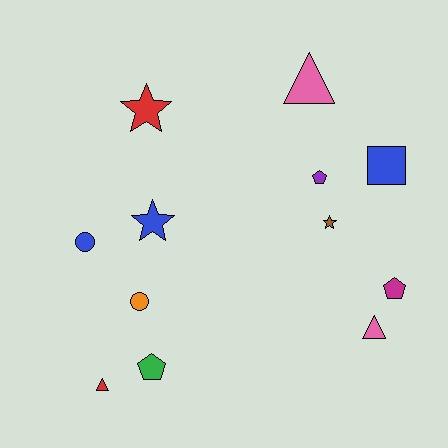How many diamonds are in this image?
There are no diamonds.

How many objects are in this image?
There are 12 objects.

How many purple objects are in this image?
There is 1 purple object.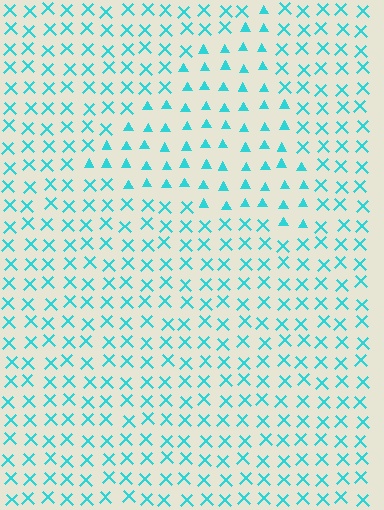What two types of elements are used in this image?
The image uses triangles inside the triangle region and X marks outside it.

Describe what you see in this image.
The image is filled with small cyan elements arranged in a uniform grid. A triangle-shaped region contains triangles, while the surrounding area contains X marks. The boundary is defined purely by the change in element shape.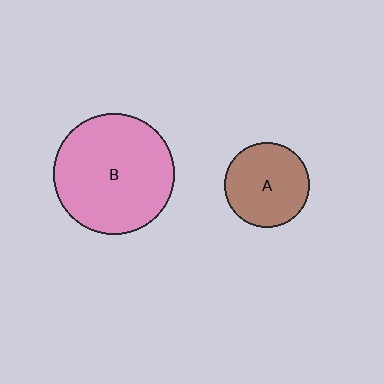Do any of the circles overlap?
No, none of the circles overlap.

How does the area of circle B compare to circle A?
Approximately 2.0 times.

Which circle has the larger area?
Circle B (pink).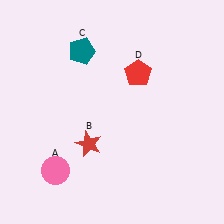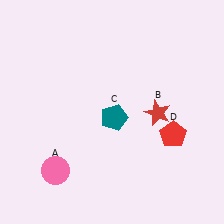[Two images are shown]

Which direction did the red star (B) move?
The red star (B) moved right.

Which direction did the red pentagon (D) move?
The red pentagon (D) moved down.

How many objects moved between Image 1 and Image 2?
3 objects moved between the two images.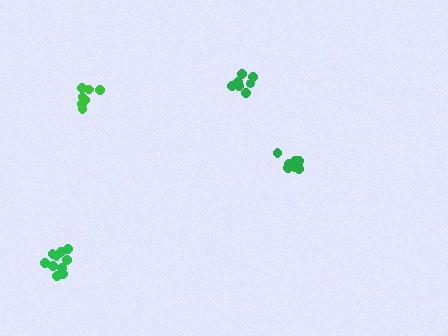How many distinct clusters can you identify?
There are 4 distinct clusters.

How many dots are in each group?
Group 1: 7 dots, Group 2: 10 dots, Group 3: 7 dots, Group 4: 11 dots (35 total).